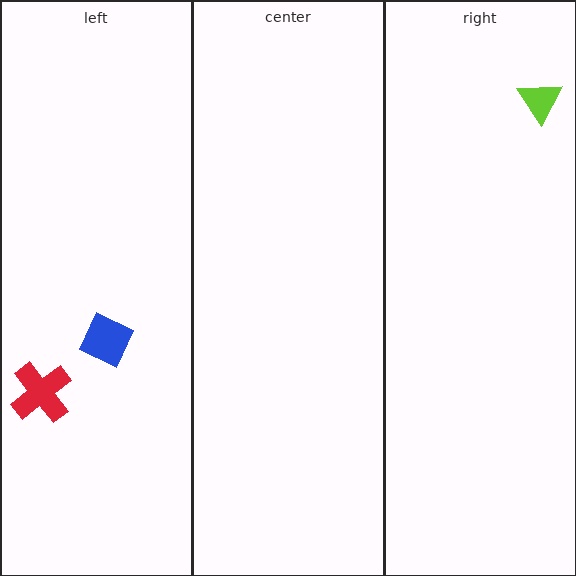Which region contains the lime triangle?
The right region.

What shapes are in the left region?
The red cross, the blue diamond.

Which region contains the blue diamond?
The left region.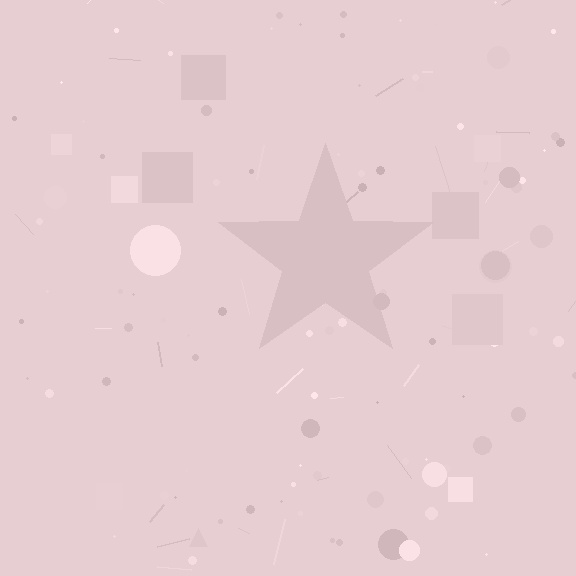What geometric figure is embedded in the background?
A star is embedded in the background.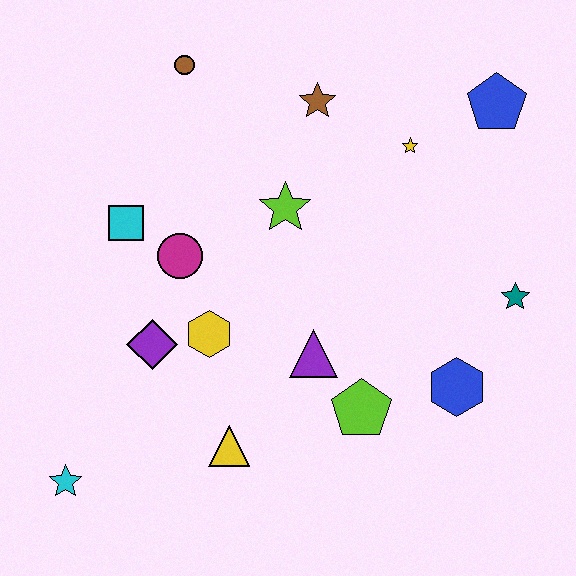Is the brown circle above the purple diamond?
Yes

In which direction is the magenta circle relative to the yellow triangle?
The magenta circle is above the yellow triangle.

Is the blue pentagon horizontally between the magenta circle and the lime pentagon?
No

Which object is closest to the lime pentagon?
The purple triangle is closest to the lime pentagon.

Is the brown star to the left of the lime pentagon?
Yes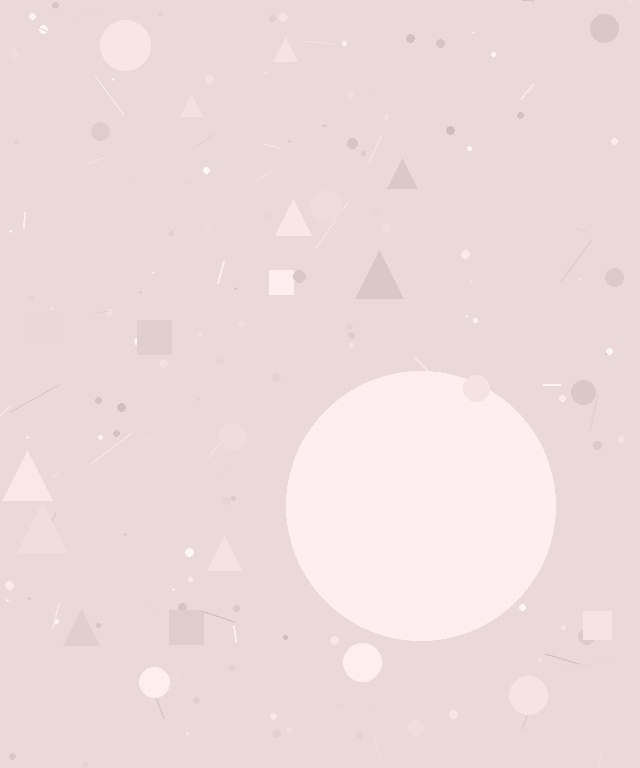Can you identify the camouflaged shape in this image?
The camouflaged shape is a circle.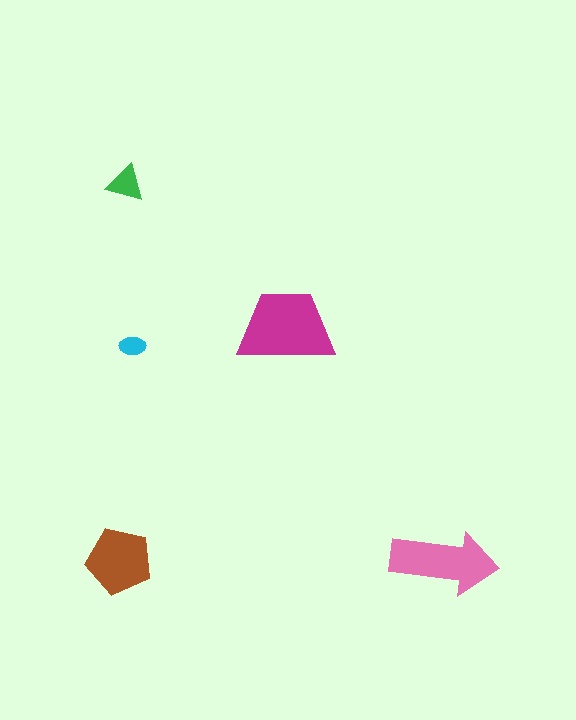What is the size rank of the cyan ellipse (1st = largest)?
5th.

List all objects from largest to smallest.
The magenta trapezoid, the pink arrow, the brown pentagon, the green triangle, the cyan ellipse.